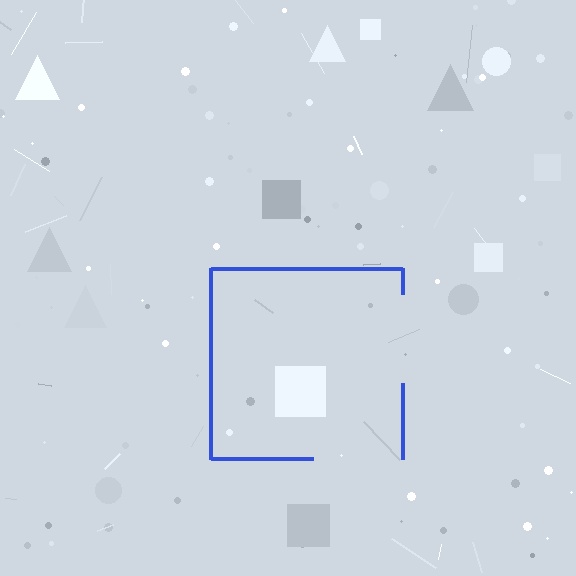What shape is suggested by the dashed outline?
The dashed outline suggests a square.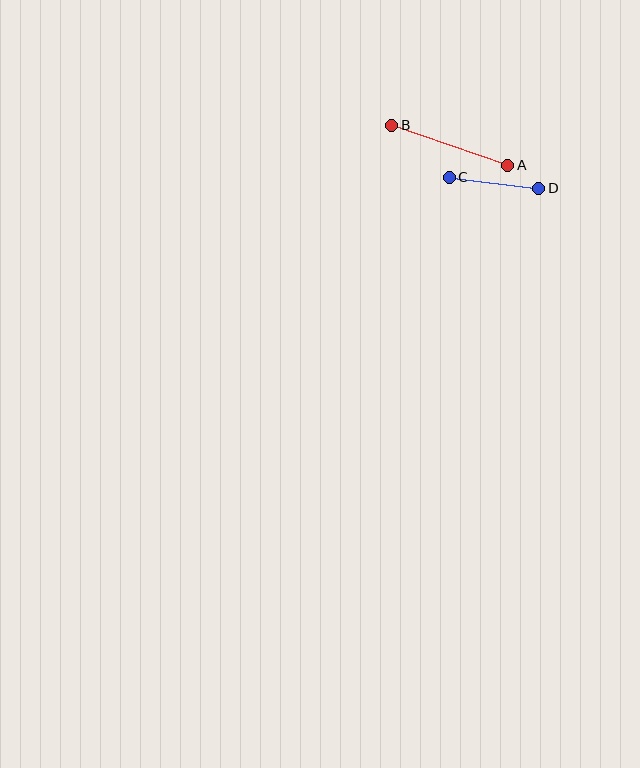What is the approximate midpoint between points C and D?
The midpoint is at approximately (494, 183) pixels.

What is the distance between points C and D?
The distance is approximately 90 pixels.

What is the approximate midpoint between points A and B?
The midpoint is at approximately (450, 145) pixels.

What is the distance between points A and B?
The distance is approximately 123 pixels.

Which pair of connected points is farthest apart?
Points A and B are farthest apart.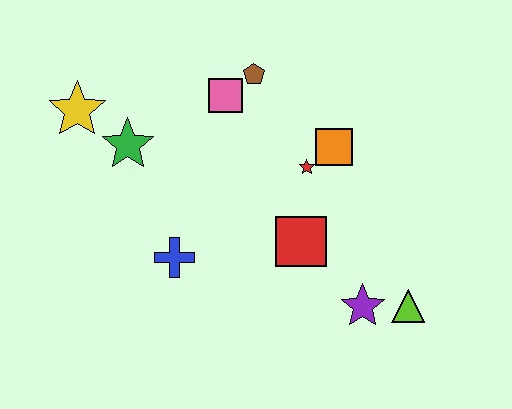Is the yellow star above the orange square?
Yes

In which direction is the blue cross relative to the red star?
The blue cross is to the left of the red star.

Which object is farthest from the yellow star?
The lime triangle is farthest from the yellow star.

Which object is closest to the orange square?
The red star is closest to the orange square.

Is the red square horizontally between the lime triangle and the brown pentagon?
Yes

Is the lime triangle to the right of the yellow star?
Yes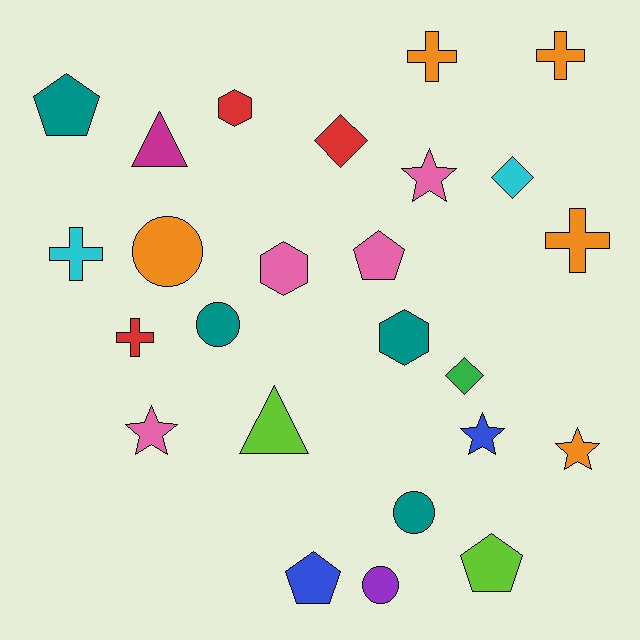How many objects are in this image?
There are 25 objects.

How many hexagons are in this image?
There are 3 hexagons.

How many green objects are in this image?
There is 1 green object.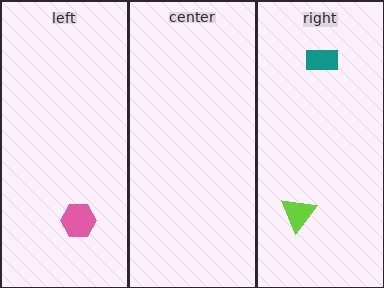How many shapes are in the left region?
1.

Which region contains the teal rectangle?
The right region.